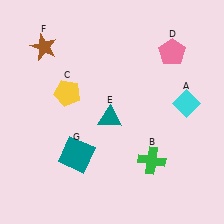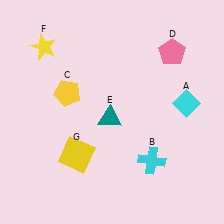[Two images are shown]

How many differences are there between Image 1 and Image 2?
There are 3 differences between the two images.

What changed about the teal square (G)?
In Image 1, G is teal. In Image 2, it changed to yellow.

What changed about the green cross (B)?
In Image 1, B is green. In Image 2, it changed to cyan.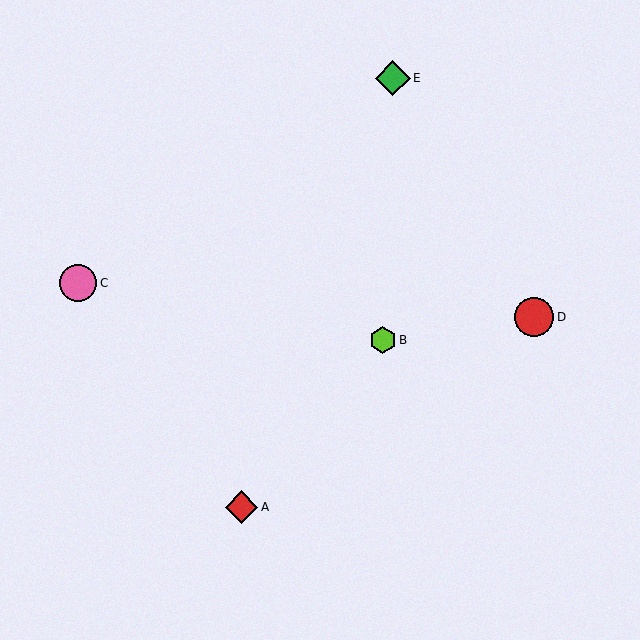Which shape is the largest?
The red circle (labeled D) is the largest.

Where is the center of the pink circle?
The center of the pink circle is at (78, 283).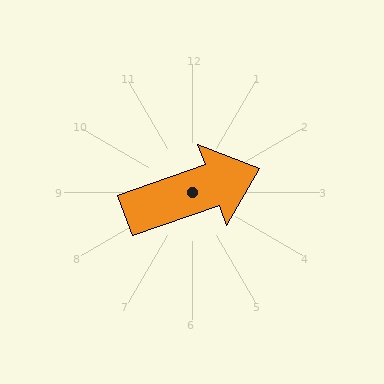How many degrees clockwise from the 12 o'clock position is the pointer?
Approximately 71 degrees.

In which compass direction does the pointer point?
East.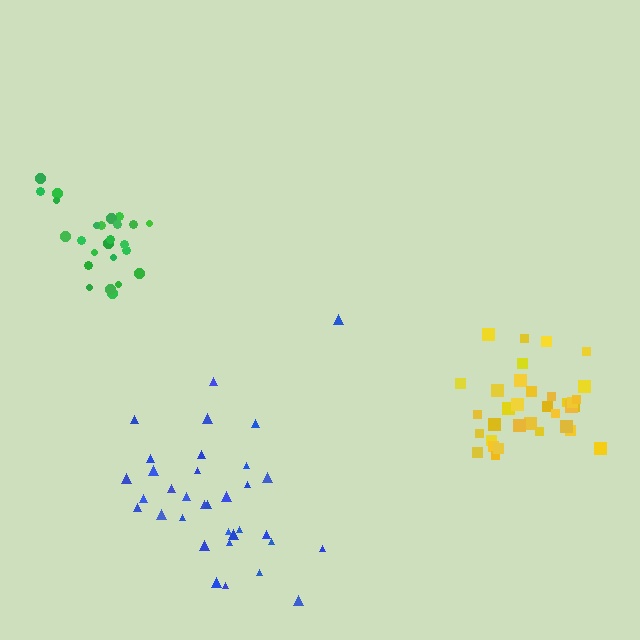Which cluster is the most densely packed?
Yellow.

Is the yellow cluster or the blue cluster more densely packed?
Yellow.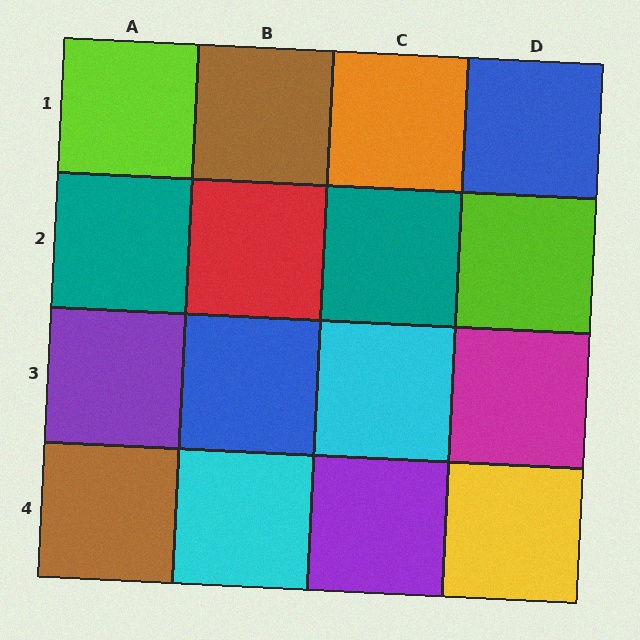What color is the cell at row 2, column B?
Red.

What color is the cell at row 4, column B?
Cyan.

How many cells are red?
1 cell is red.